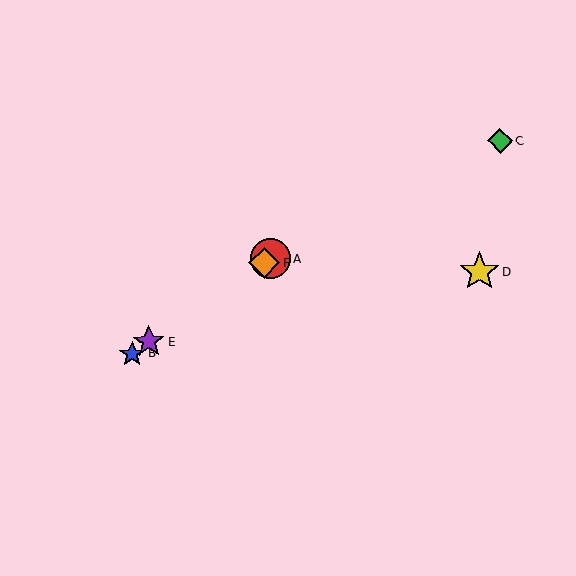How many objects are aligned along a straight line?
4 objects (A, B, E, F) are aligned along a straight line.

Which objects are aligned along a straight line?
Objects A, B, E, F are aligned along a straight line.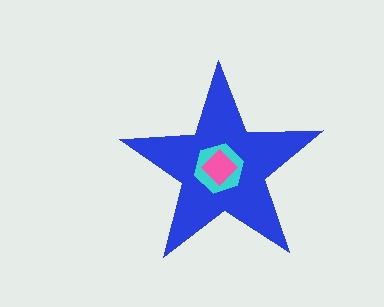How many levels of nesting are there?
3.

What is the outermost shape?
The blue star.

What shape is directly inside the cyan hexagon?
The pink diamond.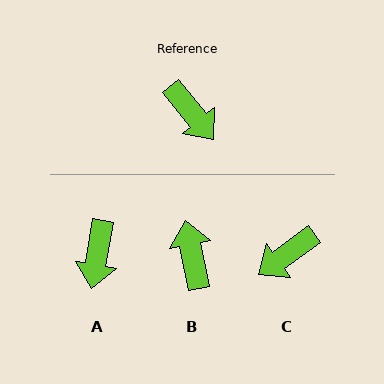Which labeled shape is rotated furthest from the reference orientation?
B, about 152 degrees away.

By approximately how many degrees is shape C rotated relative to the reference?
Approximately 93 degrees clockwise.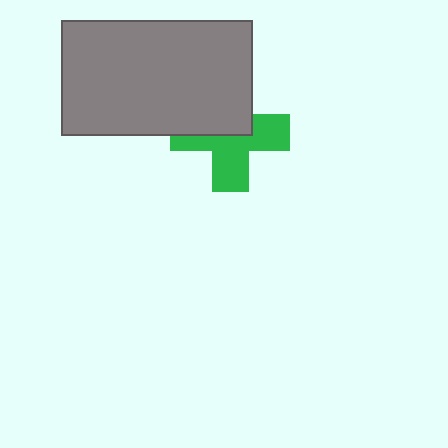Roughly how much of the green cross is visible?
About half of it is visible (roughly 55%).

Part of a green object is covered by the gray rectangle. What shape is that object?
It is a cross.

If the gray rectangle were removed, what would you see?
You would see the complete green cross.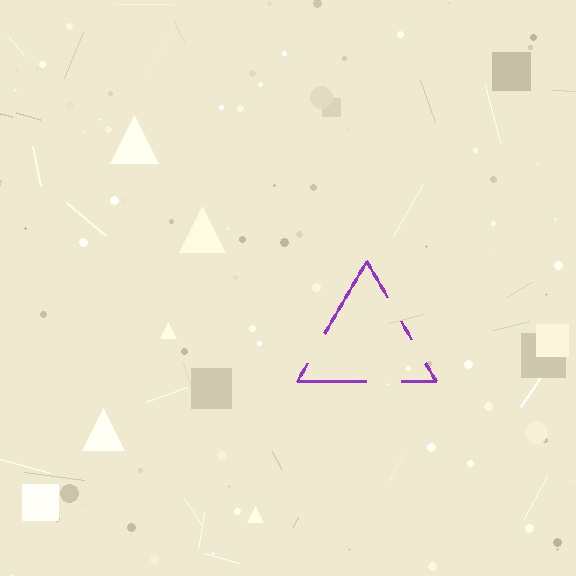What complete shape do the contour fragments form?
The contour fragments form a triangle.